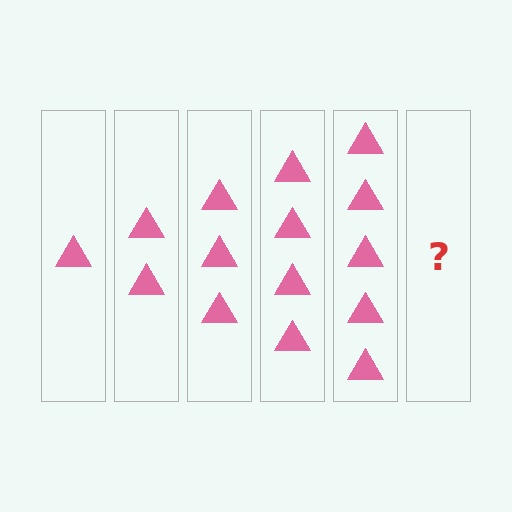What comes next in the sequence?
The next element should be 6 triangles.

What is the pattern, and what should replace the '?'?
The pattern is that each step adds one more triangle. The '?' should be 6 triangles.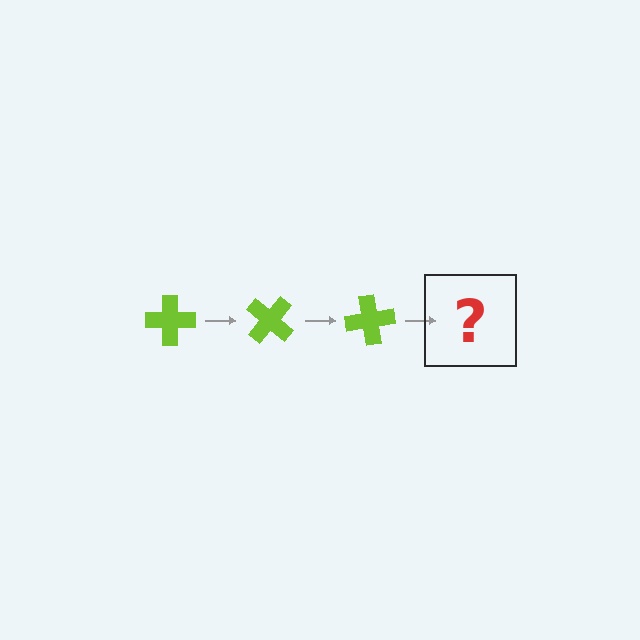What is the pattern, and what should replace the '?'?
The pattern is that the cross rotates 40 degrees each step. The '?' should be a lime cross rotated 120 degrees.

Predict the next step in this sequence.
The next step is a lime cross rotated 120 degrees.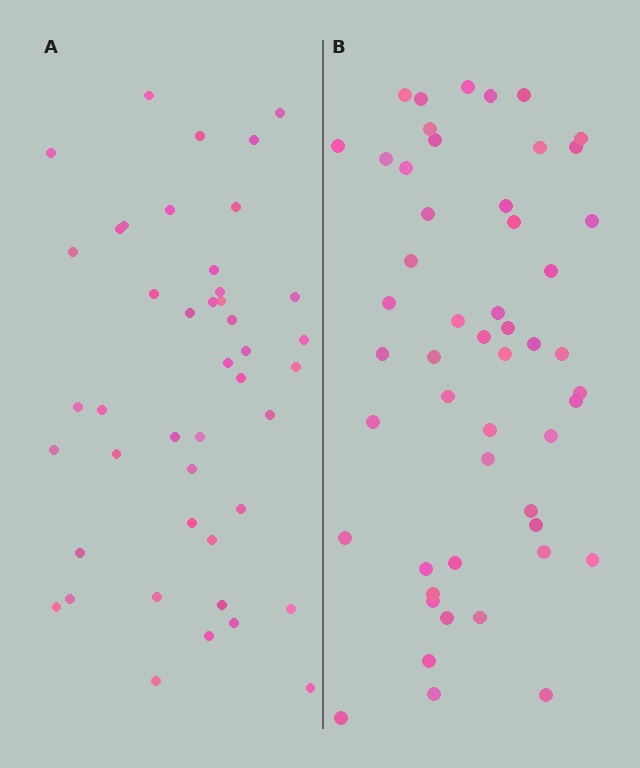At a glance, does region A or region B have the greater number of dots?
Region B (the right region) has more dots.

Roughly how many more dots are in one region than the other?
Region B has roughly 8 or so more dots than region A.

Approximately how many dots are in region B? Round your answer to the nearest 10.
About 50 dots. (The exact count is 51, which rounds to 50.)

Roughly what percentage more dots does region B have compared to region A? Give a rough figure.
About 15% more.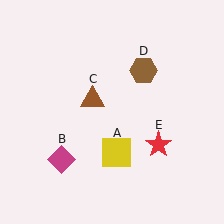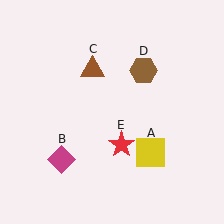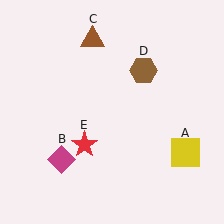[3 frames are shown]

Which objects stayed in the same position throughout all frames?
Magenta diamond (object B) and brown hexagon (object D) remained stationary.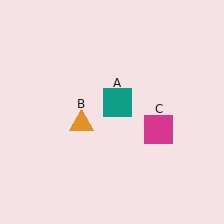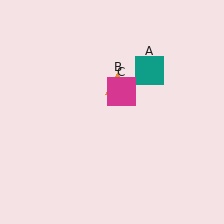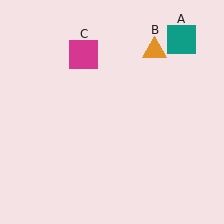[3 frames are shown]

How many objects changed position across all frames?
3 objects changed position: teal square (object A), orange triangle (object B), magenta square (object C).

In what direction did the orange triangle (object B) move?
The orange triangle (object B) moved up and to the right.